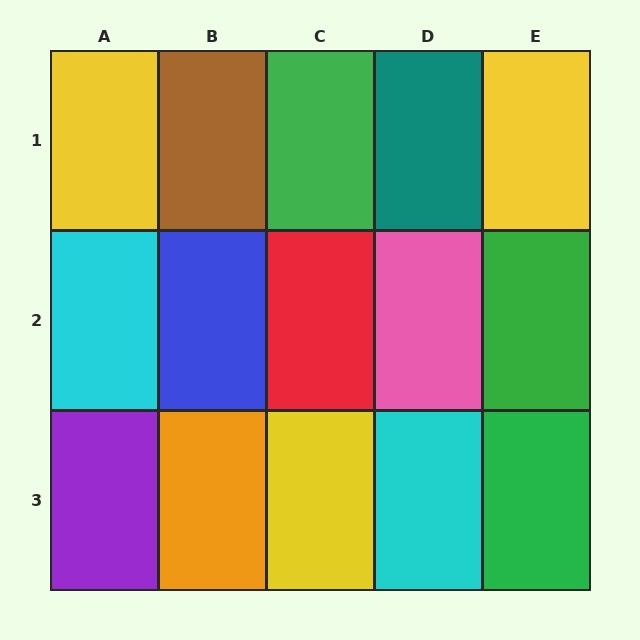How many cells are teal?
1 cell is teal.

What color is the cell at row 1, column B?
Brown.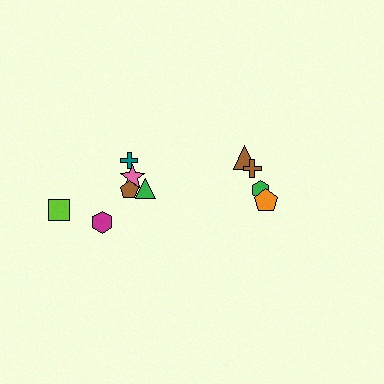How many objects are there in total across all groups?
There are 10 objects.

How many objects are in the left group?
There are 6 objects.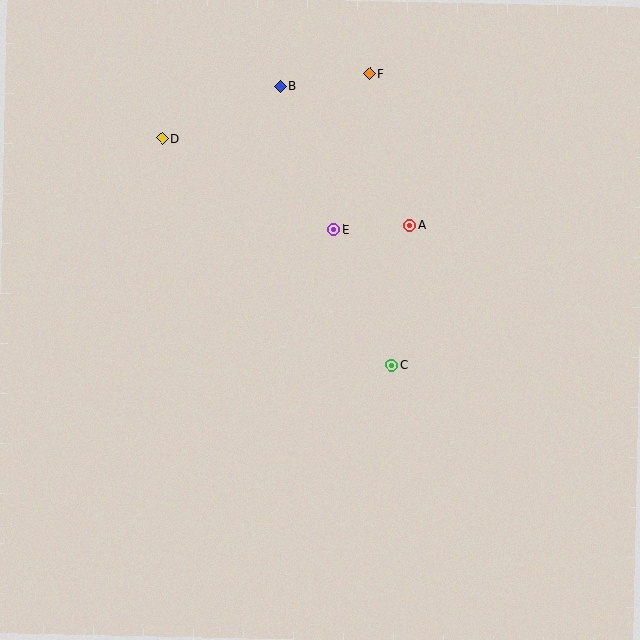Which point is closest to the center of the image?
Point C at (392, 365) is closest to the center.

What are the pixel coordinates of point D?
Point D is at (162, 138).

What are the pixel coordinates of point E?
Point E is at (333, 229).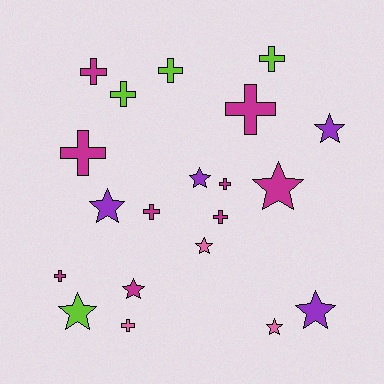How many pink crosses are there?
There is 1 pink cross.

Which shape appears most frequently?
Cross, with 11 objects.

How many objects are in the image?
There are 20 objects.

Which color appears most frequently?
Magenta, with 9 objects.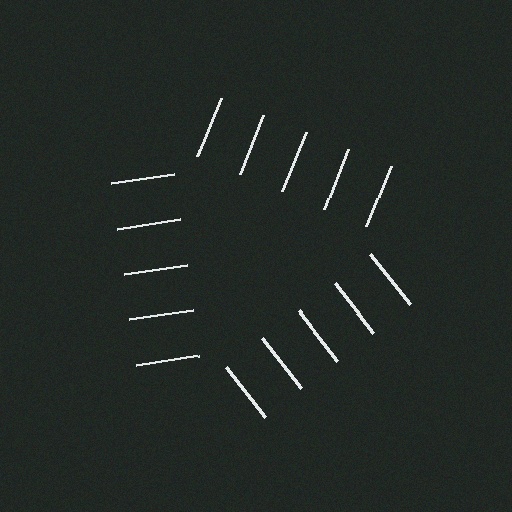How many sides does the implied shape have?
3 sides — the line-ends trace a triangle.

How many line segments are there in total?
15 — 5 along each of the 3 edges.